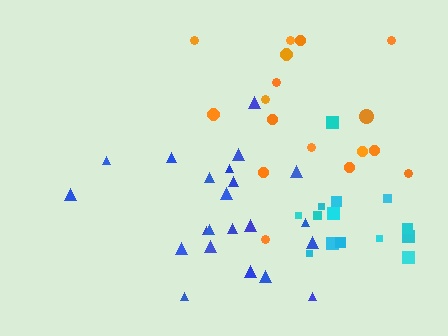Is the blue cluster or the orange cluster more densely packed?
Blue.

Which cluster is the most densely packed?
Cyan.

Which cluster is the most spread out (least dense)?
Orange.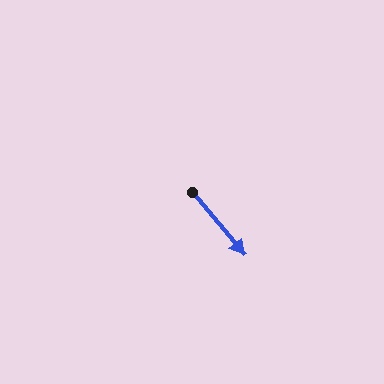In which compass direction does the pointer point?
Southeast.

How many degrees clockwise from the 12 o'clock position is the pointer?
Approximately 140 degrees.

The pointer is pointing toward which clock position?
Roughly 5 o'clock.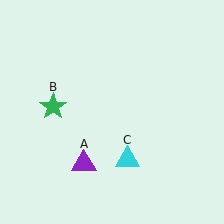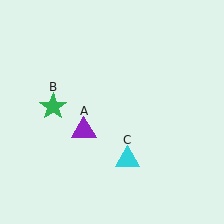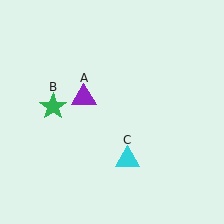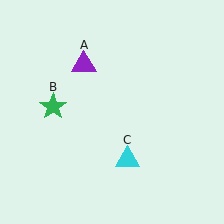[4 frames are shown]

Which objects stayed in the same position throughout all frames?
Green star (object B) and cyan triangle (object C) remained stationary.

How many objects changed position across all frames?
1 object changed position: purple triangle (object A).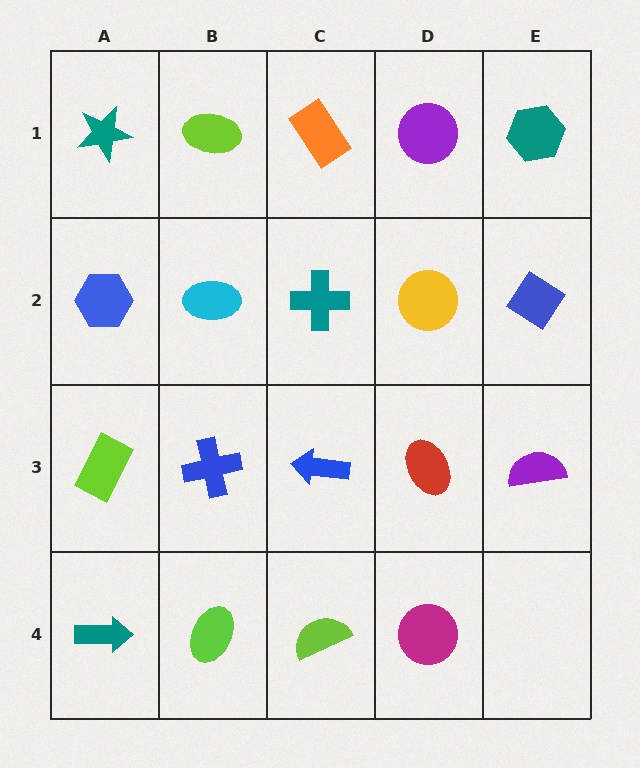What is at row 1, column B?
A lime ellipse.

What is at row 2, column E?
A blue diamond.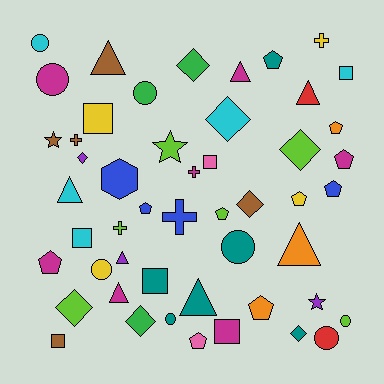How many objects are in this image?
There are 50 objects.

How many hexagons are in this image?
There is 1 hexagon.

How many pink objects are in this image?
There are 2 pink objects.